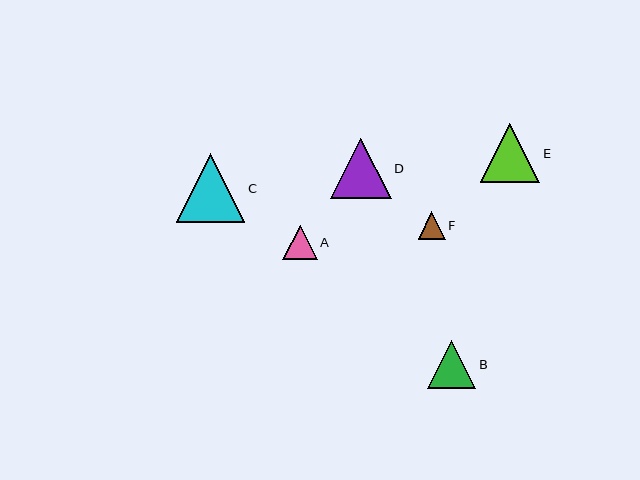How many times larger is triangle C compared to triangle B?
Triangle C is approximately 1.4 times the size of triangle B.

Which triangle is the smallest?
Triangle F is the smallest with a size of approximately 27 pixels.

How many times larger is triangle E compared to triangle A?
Triangle E is approximately 1.7 times the size of triangle A.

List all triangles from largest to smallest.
From largest to smallest: C, D, E, B, A, F.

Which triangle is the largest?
Triangle C is the largest with a size of approximately 68 pixels.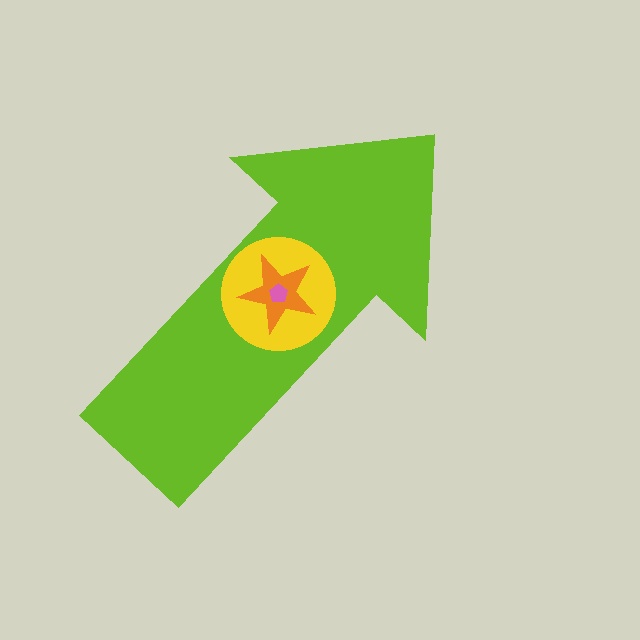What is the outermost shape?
The lime arrow.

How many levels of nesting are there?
4.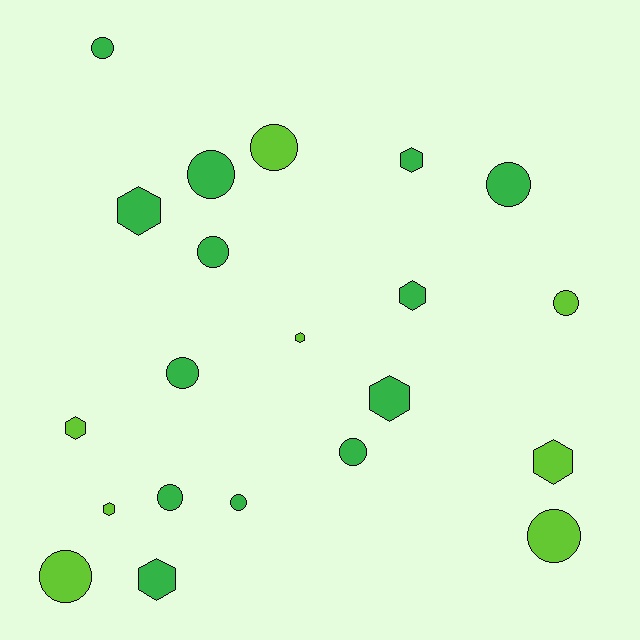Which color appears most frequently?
Green, with 13 objects.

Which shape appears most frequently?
Circle, with 12 objects.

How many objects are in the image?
There are 21 objects.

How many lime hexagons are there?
There are 4 lime hexagons.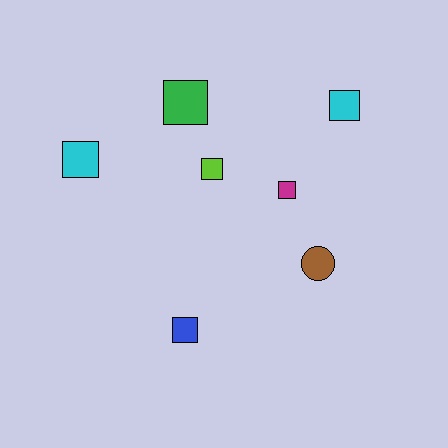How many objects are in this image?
There are 7 objects.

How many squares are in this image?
There are 6 squares.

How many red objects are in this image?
There are no red objects.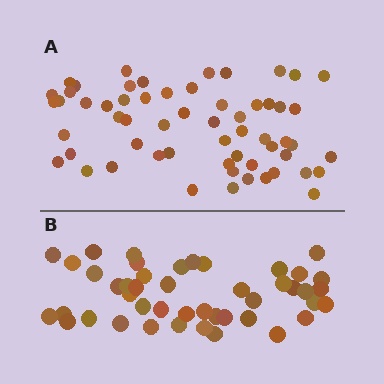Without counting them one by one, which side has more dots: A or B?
Region A (the top region) has more dots.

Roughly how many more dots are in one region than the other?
Region A has approximately 15 more dots than region B.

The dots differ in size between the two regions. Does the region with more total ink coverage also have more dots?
No. Region B has more total ink coverage because its dots are larger, but region A actually contains more individual dots. Total area can be misleading — the number of items is what matters here.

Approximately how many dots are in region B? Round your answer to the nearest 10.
About 40 dots. (The exact count is 45, which rounds to 40.)